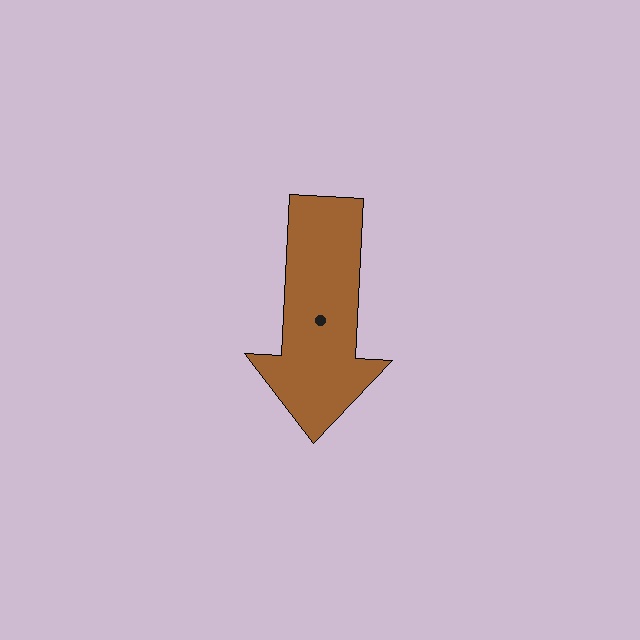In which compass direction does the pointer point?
South.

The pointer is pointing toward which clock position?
Roughly 6 o'clock.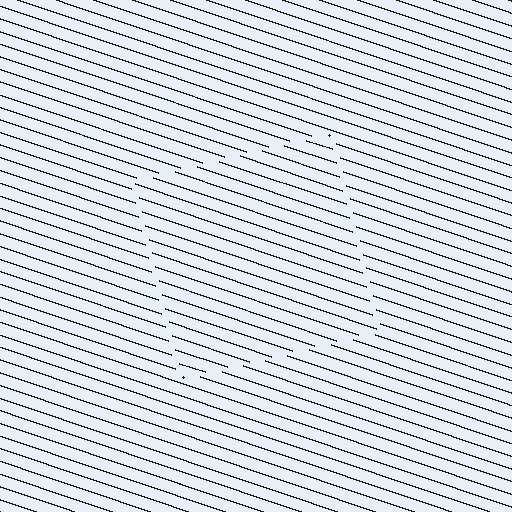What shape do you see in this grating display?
An illusory square. The interior of the shape contains the same grating, shifted by half a period — the contour is defined by the phase discontinuity where line-ends from the inner and outer gratings abut.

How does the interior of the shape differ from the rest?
The interior of the shape contains the same grating, shifted by half a period — the contour is defined by the phase discontinuity where line-ends from the inner and outer gratings abut.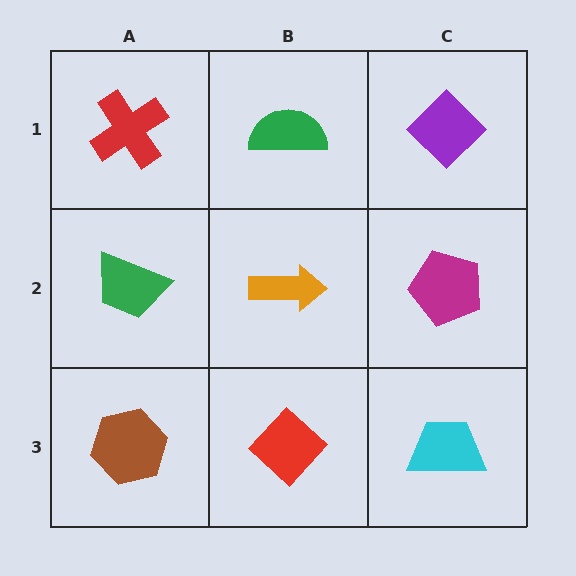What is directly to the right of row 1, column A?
A green semicircle.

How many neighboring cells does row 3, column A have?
2.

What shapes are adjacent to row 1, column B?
An orange arrow (row 2, column B), a red cross (row 1, column A), a purple diamond (row 1, column C).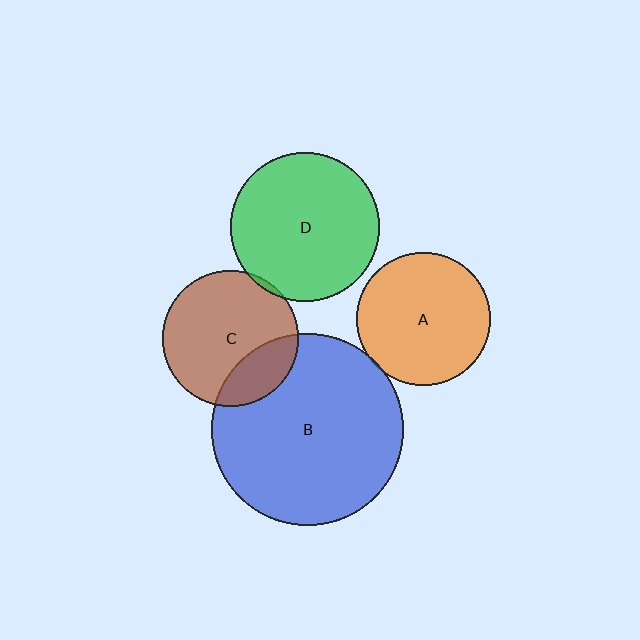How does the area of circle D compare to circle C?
Approximately 1.2 times.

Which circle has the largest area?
Circle B (blue).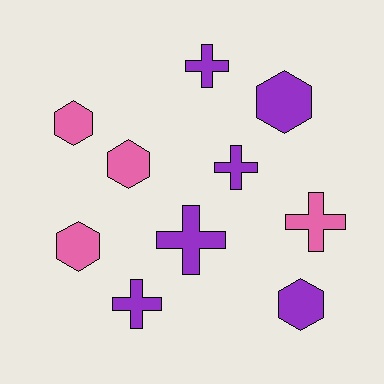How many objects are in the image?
There are 10 objects.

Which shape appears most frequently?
Cross, with 5 objects.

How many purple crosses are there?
There are 4 purple crosses.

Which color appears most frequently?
Purple, with 6 objects.